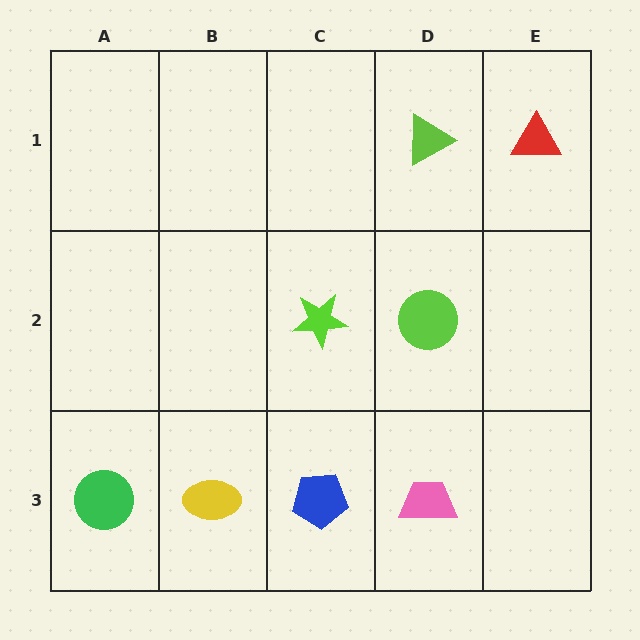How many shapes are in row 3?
4 shapes.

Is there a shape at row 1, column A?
No, that cell is empty.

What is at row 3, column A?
A green circle.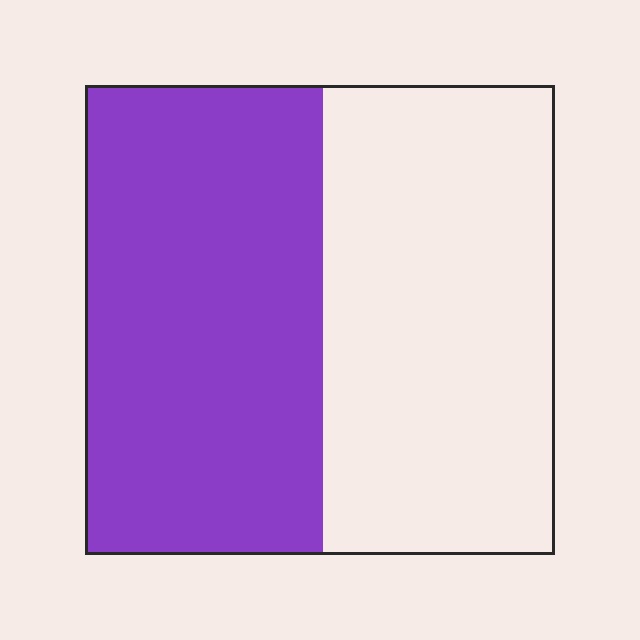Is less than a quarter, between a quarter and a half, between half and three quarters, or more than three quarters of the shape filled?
Between half and three quarters.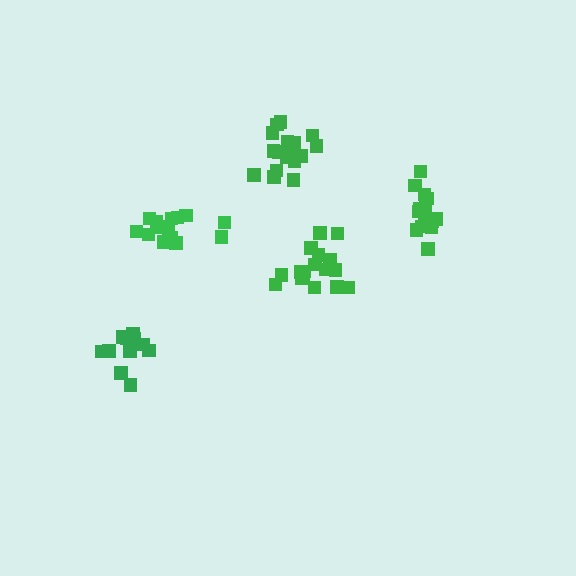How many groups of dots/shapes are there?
There are 5 groups.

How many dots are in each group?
Group 1: 17 dots, Group 2: 15 dots, Group 3: 12 dots, Group 4: 14 dots, Group 5: 17 dots (75 total).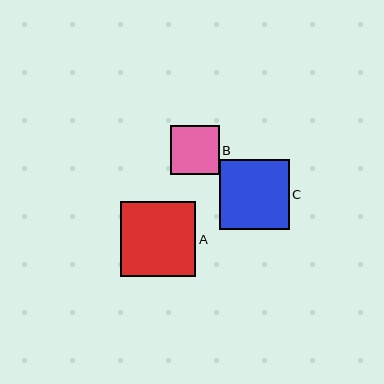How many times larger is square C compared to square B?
Square C is approximately 1.4 times the size of square B.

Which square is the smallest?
Square B is the smallest with a size of approximately 49 pixels.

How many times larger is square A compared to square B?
Square A is approximately 1.5 times the size of square B.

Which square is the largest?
Square A is the largest with a size of approximately 75 pixels.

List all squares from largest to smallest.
From largest to smallest: A, C, B.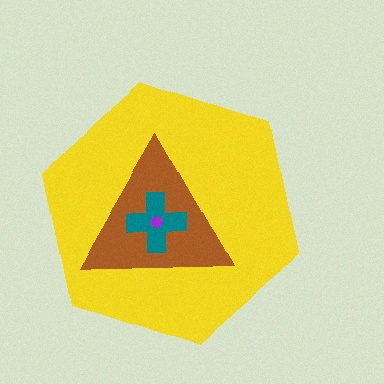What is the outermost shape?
The yellow hexagon.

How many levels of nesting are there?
4.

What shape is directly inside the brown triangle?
The teal cross.